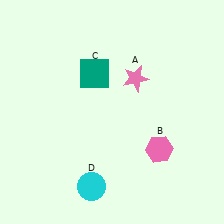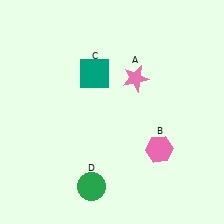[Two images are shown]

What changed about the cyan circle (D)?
In Image 1, D is cyan. In Image 2, it changed to green.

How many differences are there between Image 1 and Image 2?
There is 1 difference between the two images.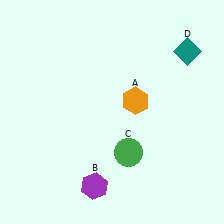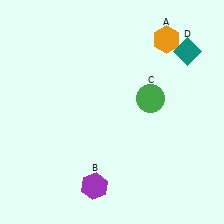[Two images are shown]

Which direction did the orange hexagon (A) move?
The orange hexagon (A) moved up.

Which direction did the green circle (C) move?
The green circle (C) moved up.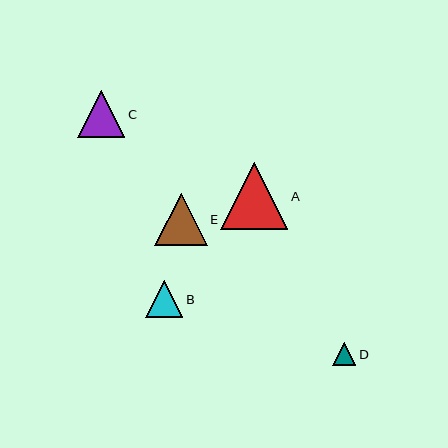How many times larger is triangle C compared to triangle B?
Triangle C is approximately 1.3 times the size of triangle B.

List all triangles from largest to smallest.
From largest to smallest: A, E, C, B, D.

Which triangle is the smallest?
Triangle D is the smallest with a size of approximately 23 pixels.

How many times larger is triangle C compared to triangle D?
Triangle C is approximately 2.0 times the size of triangle D.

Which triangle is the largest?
Triangle A is the largest with a size of approximately 67 pixels.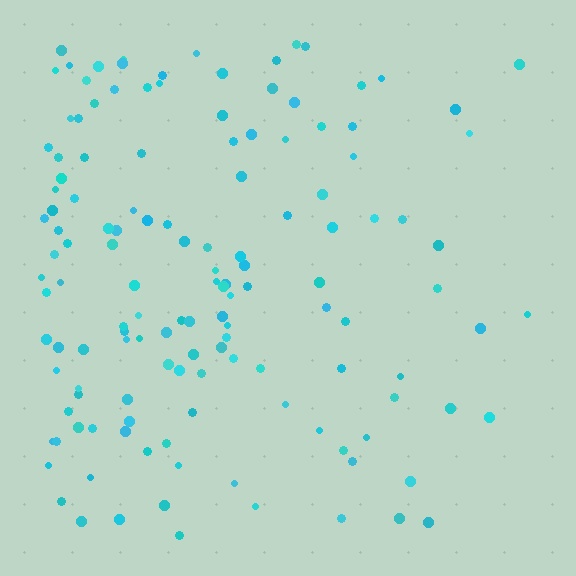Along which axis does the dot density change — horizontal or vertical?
Horizontal.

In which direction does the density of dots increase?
From right to left, with the left side densest.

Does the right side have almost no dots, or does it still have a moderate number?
Still a moderate number, just noticeably fewer than the left.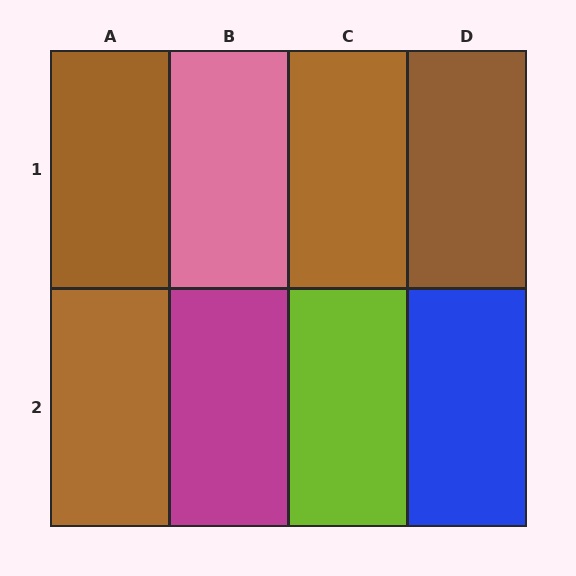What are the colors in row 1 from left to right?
Brown, pink, brown, brown.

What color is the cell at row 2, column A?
Brown.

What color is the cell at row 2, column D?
Blue.